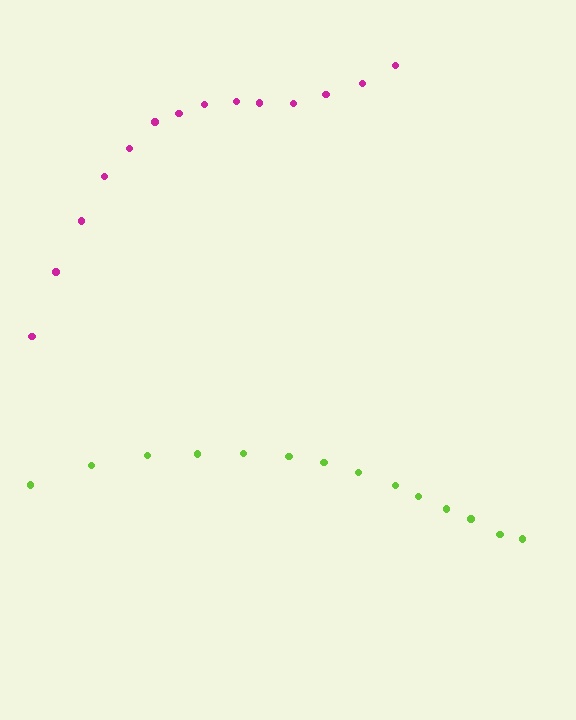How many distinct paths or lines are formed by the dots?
There are 2 distinct paths.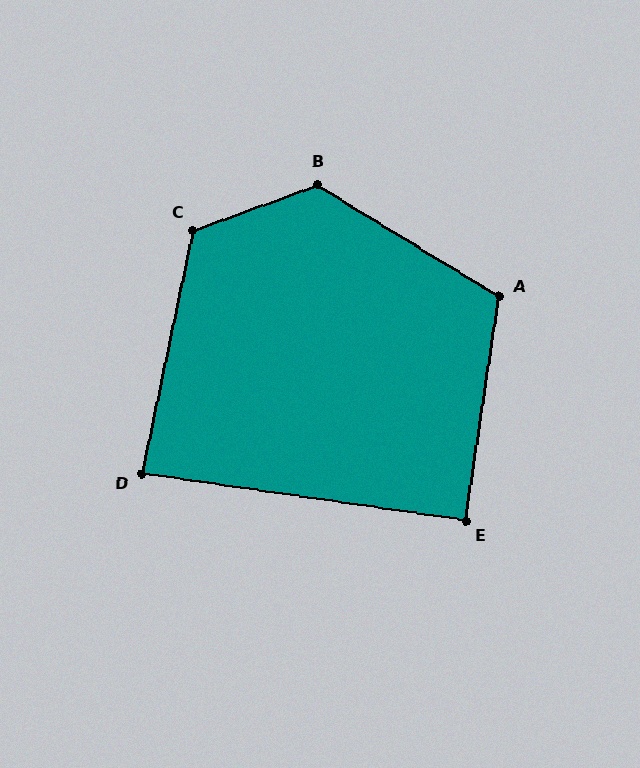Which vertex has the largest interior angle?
B, at approximately 128 degrees.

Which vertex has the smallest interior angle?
D, at approximately 86 degrees.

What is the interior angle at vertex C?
Approximately 122 degrees (obtuse).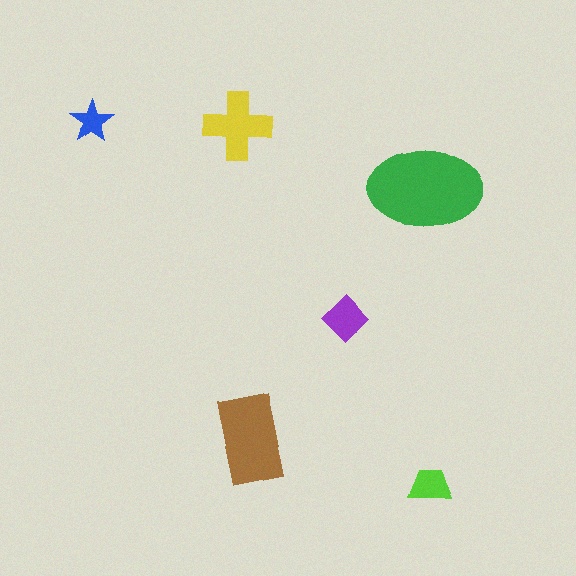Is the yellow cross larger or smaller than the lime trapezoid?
Larger.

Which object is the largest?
The green ellipse.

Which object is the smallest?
The blue star.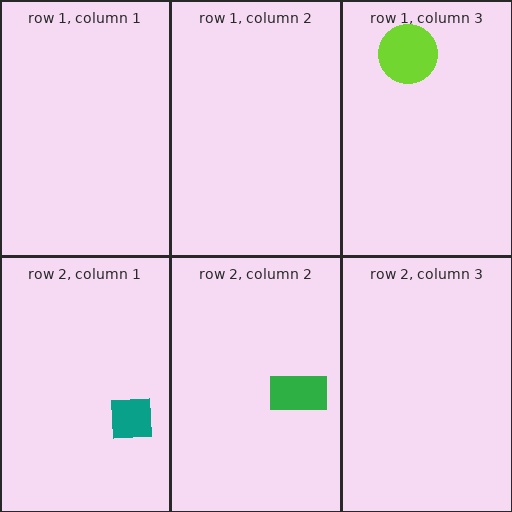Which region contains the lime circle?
The row 1, column 3 region.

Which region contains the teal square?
The row 2, column 1 region.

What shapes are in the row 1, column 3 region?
The lime circle.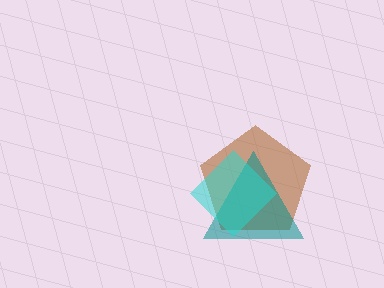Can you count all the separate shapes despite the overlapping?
Yes, there are 3 separate shapes.